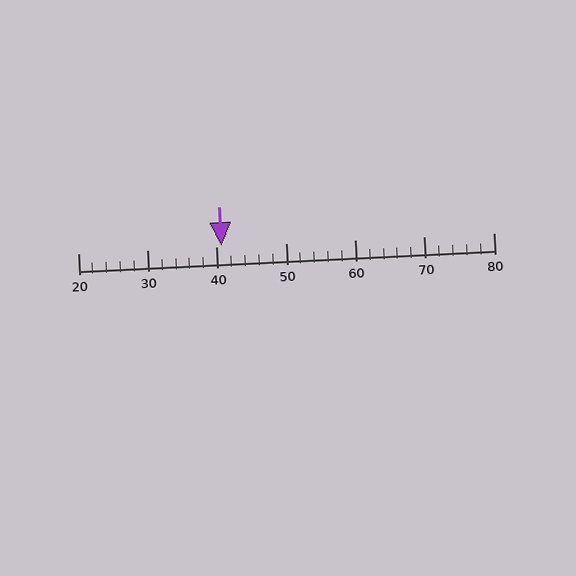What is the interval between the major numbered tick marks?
The major tick marks are spaced 10 units apart.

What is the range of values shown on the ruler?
The ruler shows values from 20 to 80.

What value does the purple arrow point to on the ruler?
The purple arrow points to approximately 41.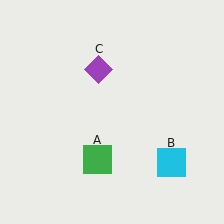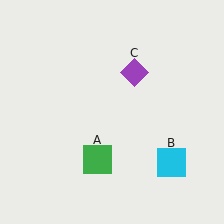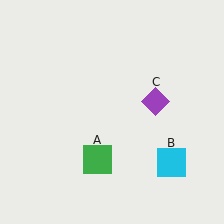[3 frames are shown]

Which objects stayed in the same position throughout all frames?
Green square (object A) and cyan square (object B) remained stationary.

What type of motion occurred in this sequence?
The purple diamond (object C) rotated clockwise around the center of the scene.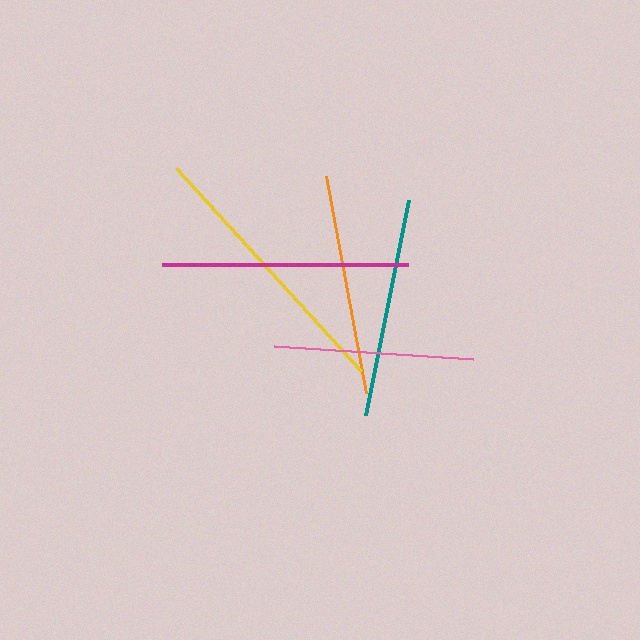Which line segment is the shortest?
The pink line is the shortest at approximately 200 pixels.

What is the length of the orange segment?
The orange segment is approximately 221 pixels long.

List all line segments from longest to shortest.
From longest to shortest: yellow, magenta, orange, teal, pink.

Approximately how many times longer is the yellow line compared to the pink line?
The yellow line is approximately 1.4 times the length of the pink line.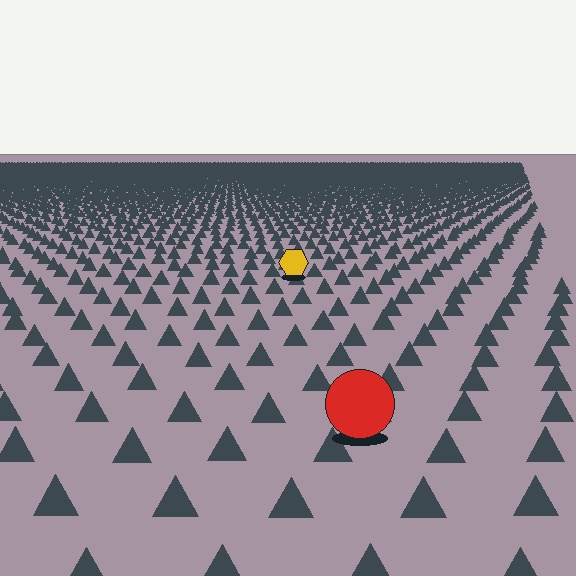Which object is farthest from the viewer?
The yellow hexagon is farthest from the viewer. It appears smaller and the ground texture around it is denser.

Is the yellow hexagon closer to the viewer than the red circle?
No. The red circle is closer — you can tell from the texture gradient: the ground texture is coarser near it.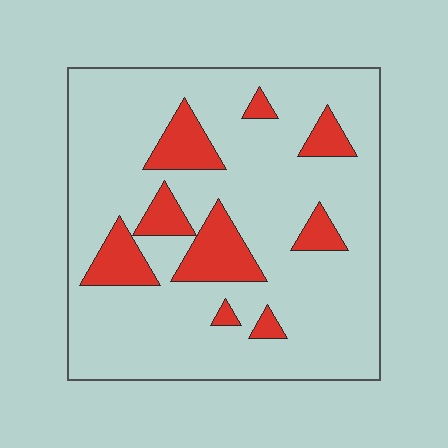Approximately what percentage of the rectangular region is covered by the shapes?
Approximately 15%.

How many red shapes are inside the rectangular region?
9.